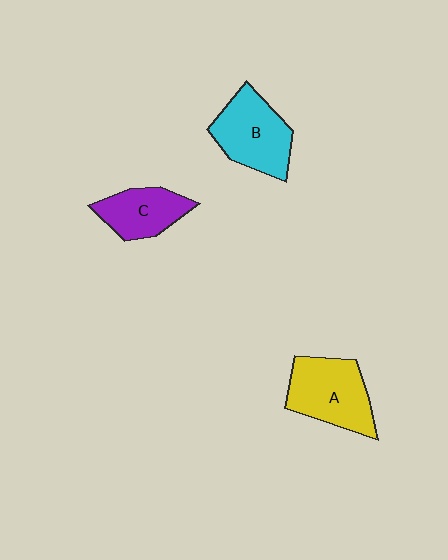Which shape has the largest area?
Shape A (yellow).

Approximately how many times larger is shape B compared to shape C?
Approximately 1.3 times.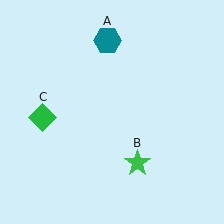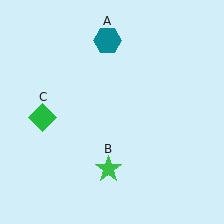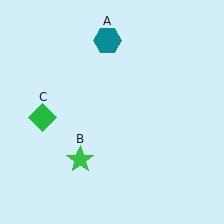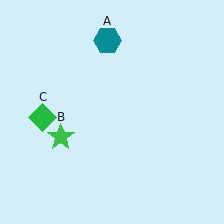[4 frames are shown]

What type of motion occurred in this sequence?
The green star (object B) rotated clockwise around the center of the scene.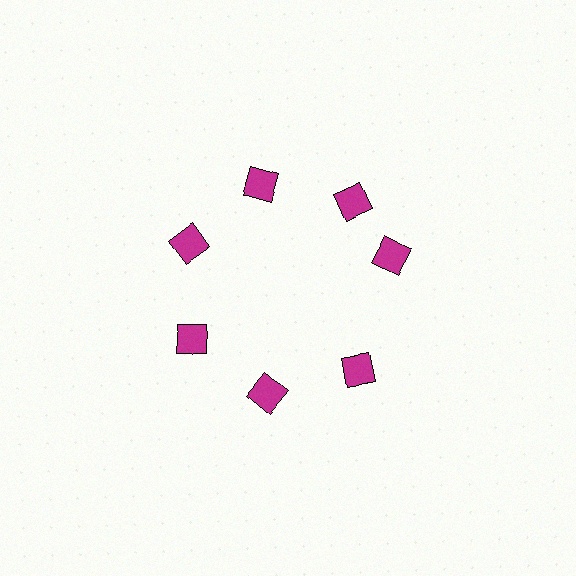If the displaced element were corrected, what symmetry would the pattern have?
It would have 7-fold rotational symmetry — the pattern would map onto itself every 51 degrees.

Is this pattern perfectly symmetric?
No. The 7 magenta squares are arranged in a ring, but one element near the 3 o'clock position is rotated out of alignment along the ring, breaking the 7-fold rotational symmetry.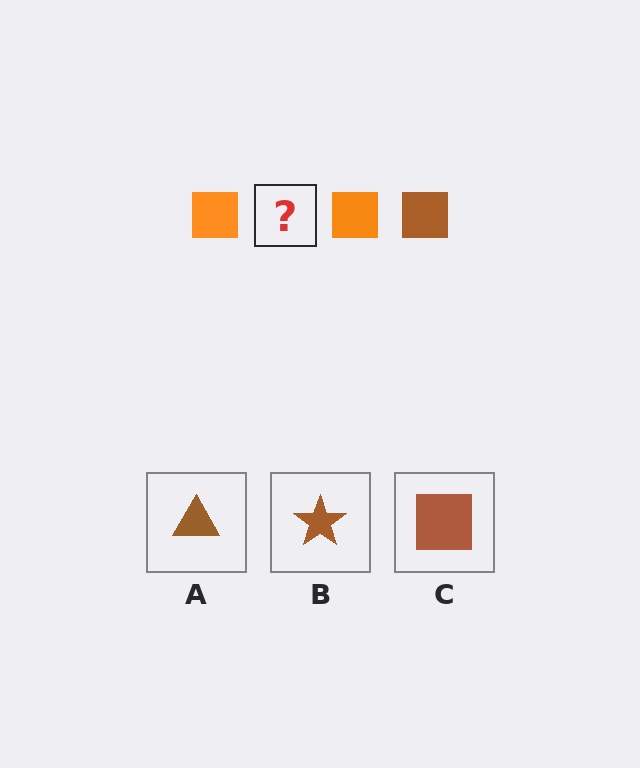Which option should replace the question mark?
Option C.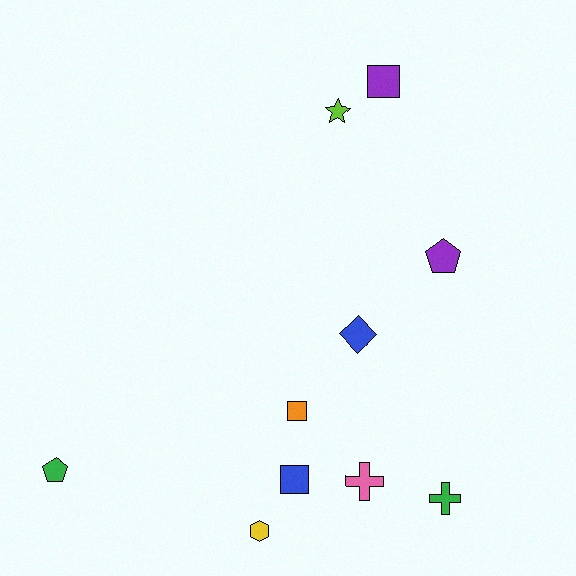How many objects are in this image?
There are 10 objects.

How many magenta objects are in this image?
There are no magenta objects.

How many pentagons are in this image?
There are 2 pentagons.